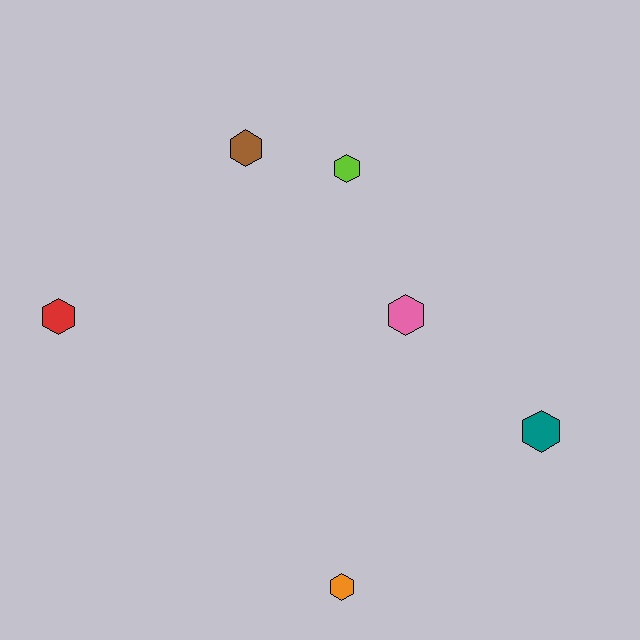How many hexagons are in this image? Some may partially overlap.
There are 6 hexagons.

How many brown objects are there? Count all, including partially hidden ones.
There is 1 brown object.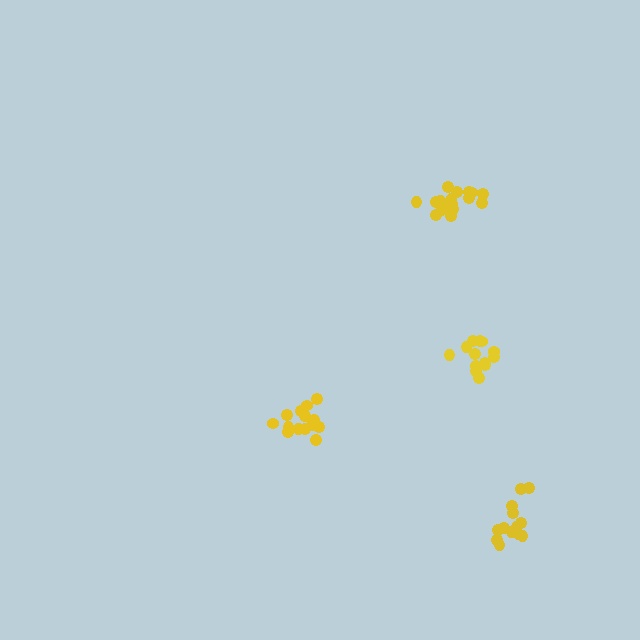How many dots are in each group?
Group 1: 14 dots, Group 2: 13 dots, Group 3: 13 dots, Group 4: 17 dots (57 total).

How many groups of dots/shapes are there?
There are 4 groups.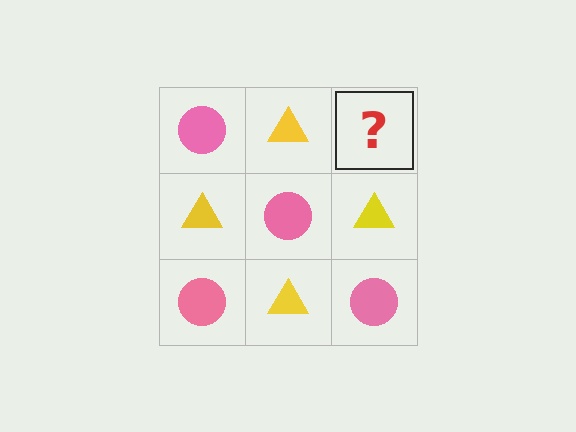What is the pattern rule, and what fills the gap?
The rule is that it alternates pink circle and yellow triangle in a checkerboard pattern. The gap should be filled with a pink circle.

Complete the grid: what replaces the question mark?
The question mark should be replaced with a pink circle.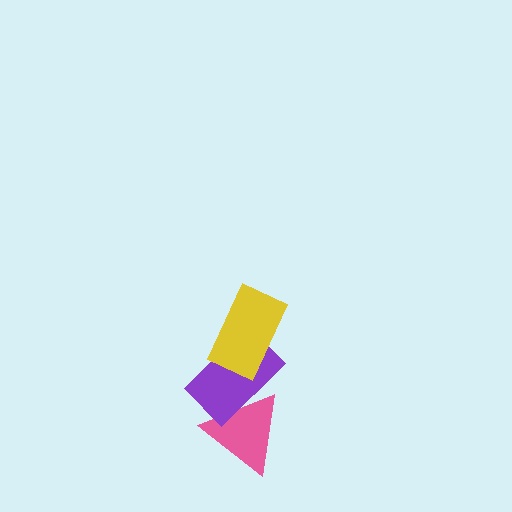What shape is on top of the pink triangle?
The purple rectangle is on top of the pink triangle.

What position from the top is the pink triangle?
The pink triangle is 3rd from the top.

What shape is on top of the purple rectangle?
The yellow rectangle is on top of the purple rectangle.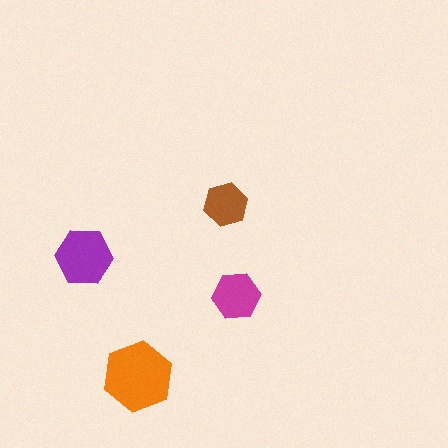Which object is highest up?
The brown hexagon is topmost.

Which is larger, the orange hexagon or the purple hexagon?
The orange one.